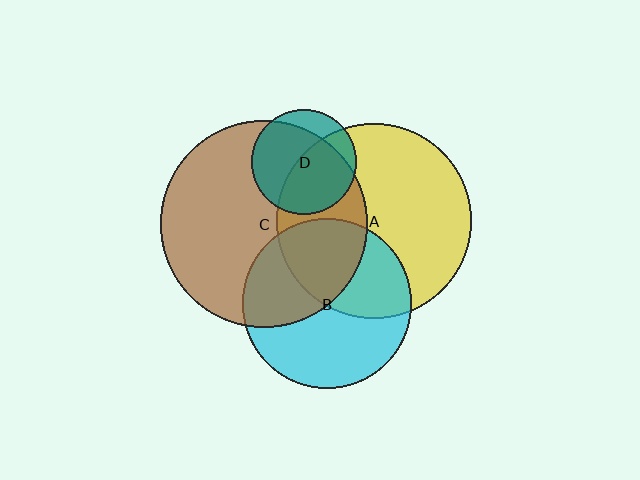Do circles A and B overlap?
Yes.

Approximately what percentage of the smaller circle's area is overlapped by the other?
Approximately 45%.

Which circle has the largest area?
Circle C (brown).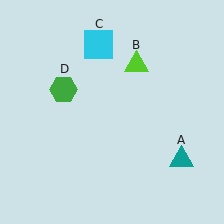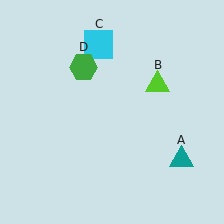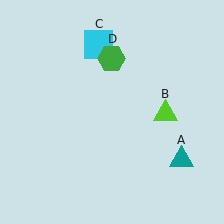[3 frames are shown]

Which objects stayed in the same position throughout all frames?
Teal triangle (object A) and cyan square (object C) remained stationary.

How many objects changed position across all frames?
2 objects changed position: lime triangle (object B), green hexagon (object D).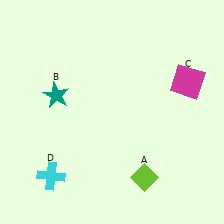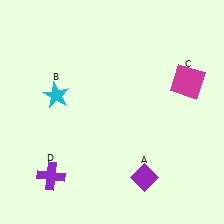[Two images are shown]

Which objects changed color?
A changed from lime to purple. B changed from teal to cyan. D changed from cyan to purple.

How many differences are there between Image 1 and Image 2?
There are 3 differences between the two images.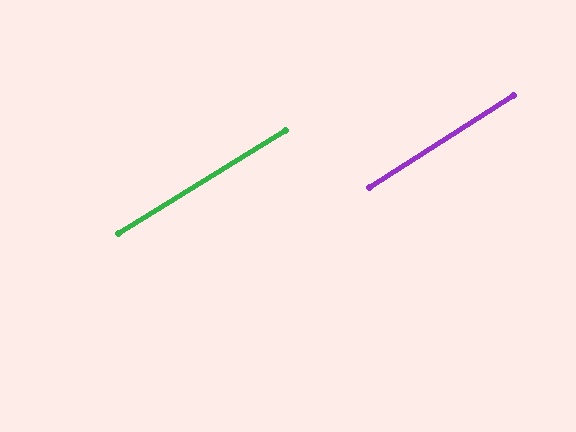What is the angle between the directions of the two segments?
Approximately 1 degree.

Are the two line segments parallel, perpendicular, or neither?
Parallel — their directions differ by only 0.9°.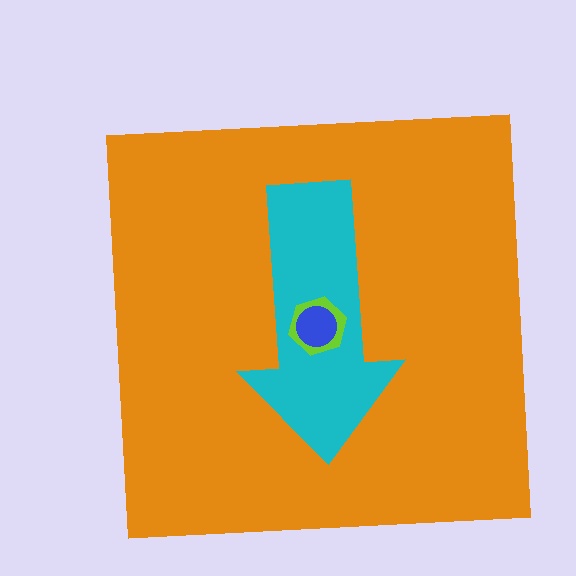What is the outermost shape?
The orange square.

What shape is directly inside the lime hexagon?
The blue circle.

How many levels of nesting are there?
4.